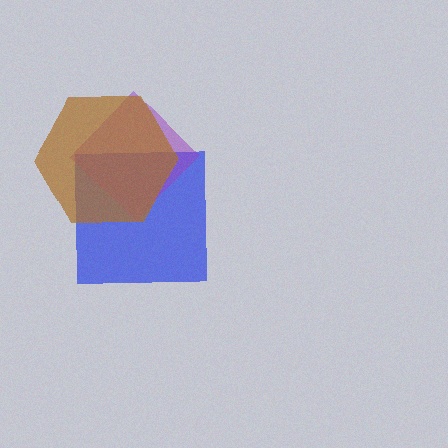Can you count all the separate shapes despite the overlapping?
Yes, there are 3 separate shapes.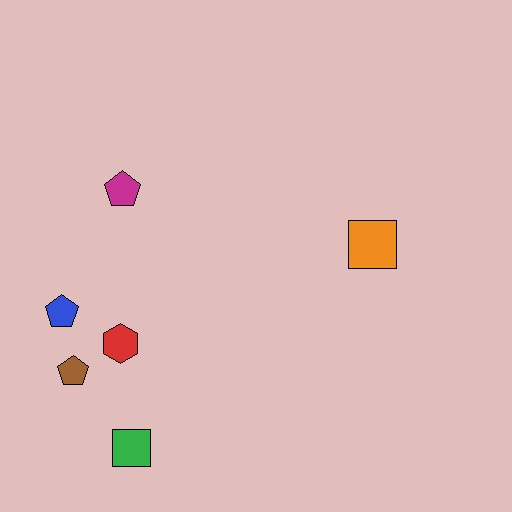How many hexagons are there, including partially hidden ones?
There is 1 hexagon.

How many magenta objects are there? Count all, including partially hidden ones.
There is 1 magenta object.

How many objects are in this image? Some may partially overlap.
There are 6 objects.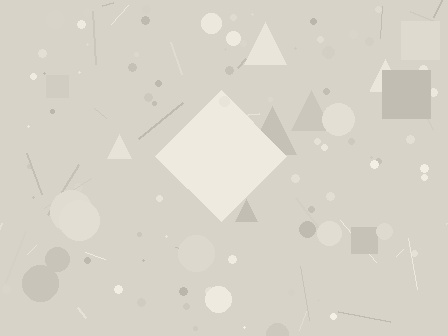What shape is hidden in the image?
A diamond is hidden in the image.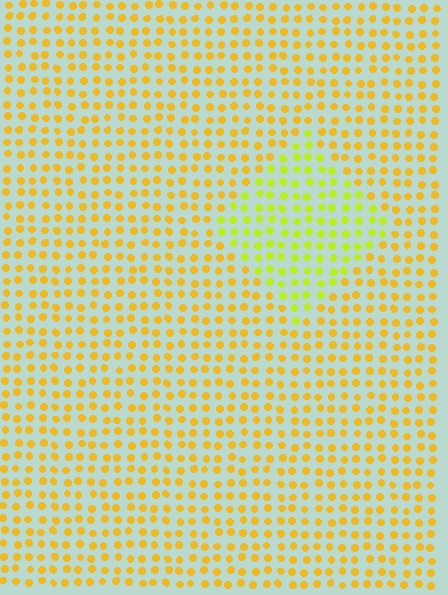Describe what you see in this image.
The image is filled with small yellow elements in a uniform arrangement. A diamond-shaped region is visible where the elements are tinted to a slightly different hue, forming a subtle color boundary.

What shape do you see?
I see a diamond.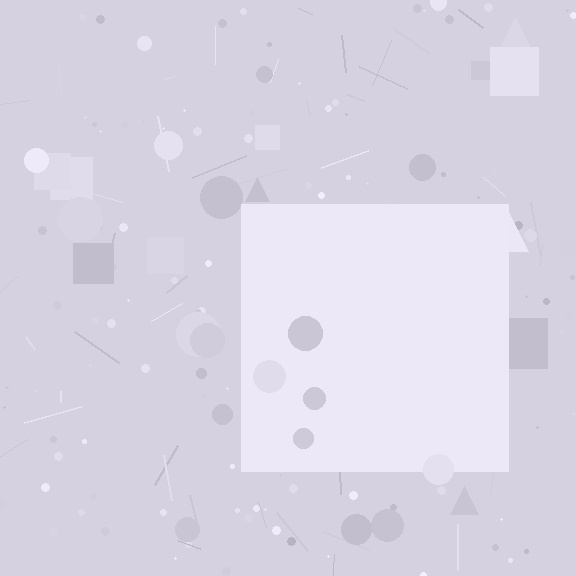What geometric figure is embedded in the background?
A square is embedded in the background.